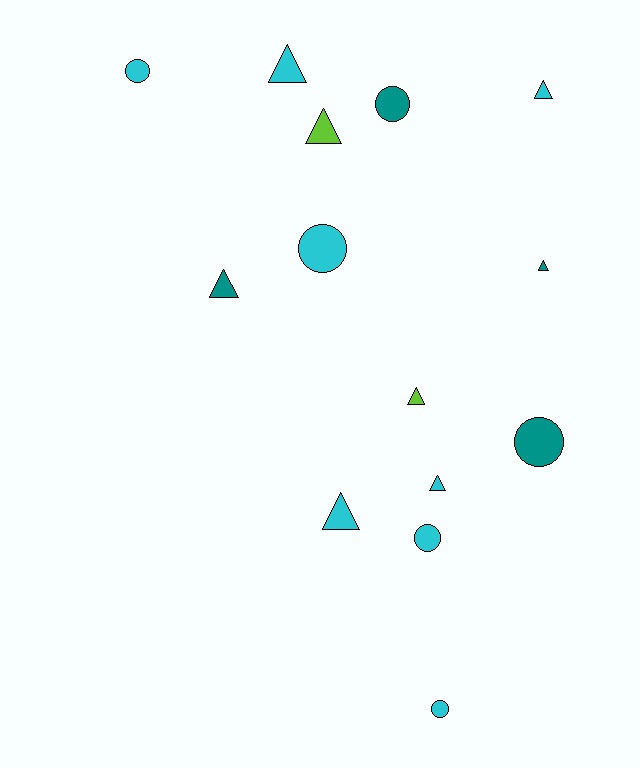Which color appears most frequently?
Cyan, with 8 objects.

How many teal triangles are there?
There are 2 teal triangles.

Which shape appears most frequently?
Triangle, with 8 objects.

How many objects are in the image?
There are 14 objects.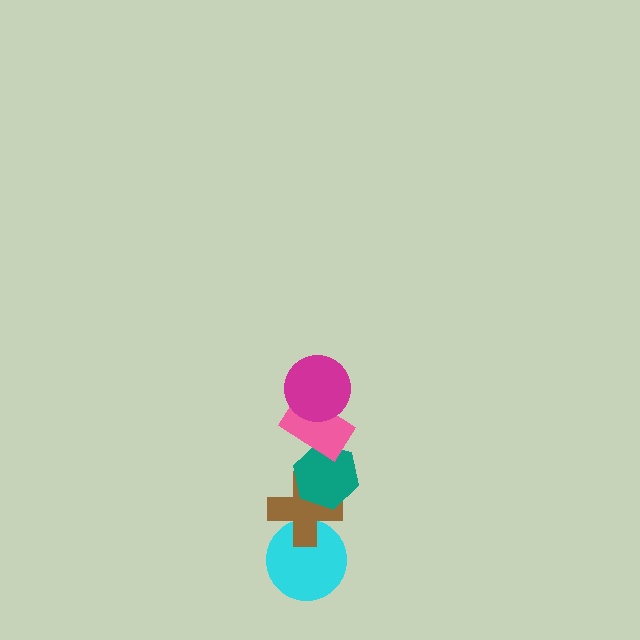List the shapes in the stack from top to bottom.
From top to bottom: the magenta circle, the pink rectangle, the teal hexagon, the brown cross, the cyan circle.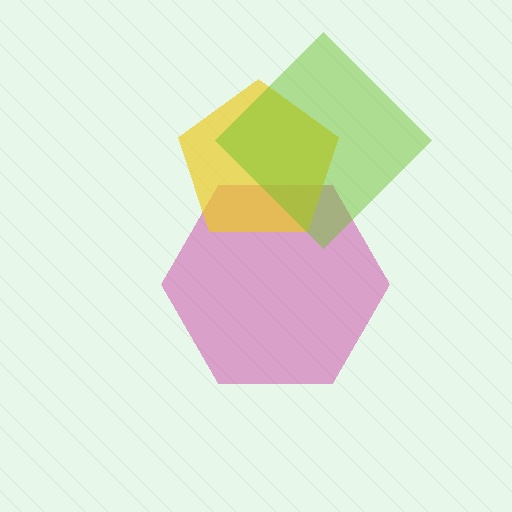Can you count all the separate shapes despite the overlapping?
Yes, there are 3 separate shapes.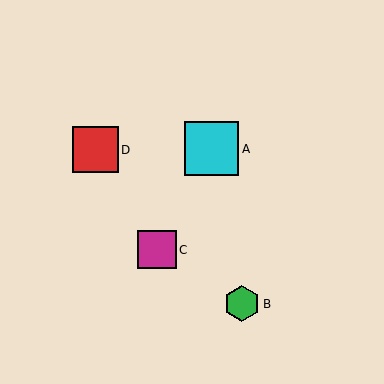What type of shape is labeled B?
Shape B is a green hexagon.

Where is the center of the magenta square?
The center of the magenta square is at (157, 250).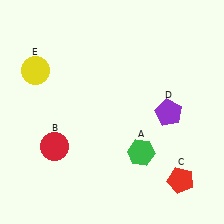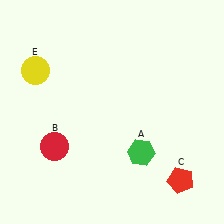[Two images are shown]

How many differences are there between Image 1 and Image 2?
There is 1 difference between the two images.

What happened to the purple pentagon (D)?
The purple pentagon (D) was removed in Image 2. It was in the bottom-right area of Image 1.